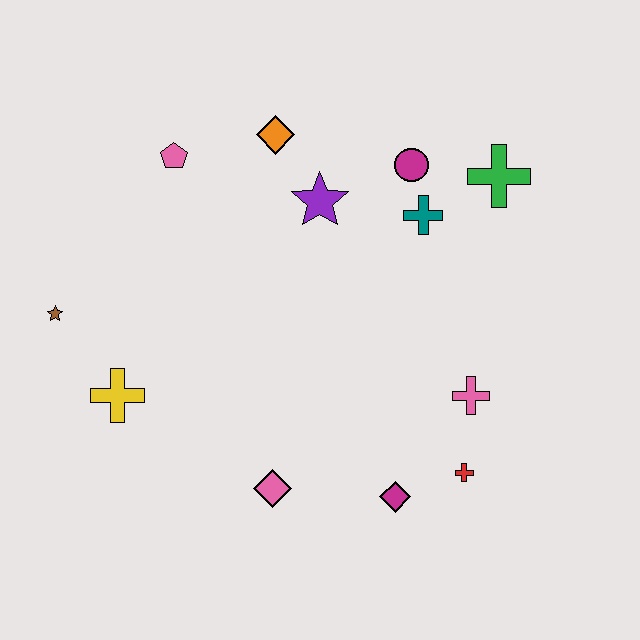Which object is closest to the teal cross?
The magenta circle is closest to the teal cross.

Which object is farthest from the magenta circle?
The brown star is farthest from the magenta circle.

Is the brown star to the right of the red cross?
No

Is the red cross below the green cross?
Yes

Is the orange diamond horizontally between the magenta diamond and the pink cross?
No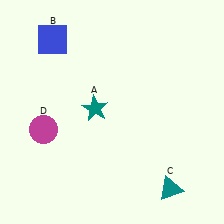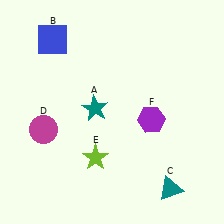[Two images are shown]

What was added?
A lime star (E), a purple hexagon (F) were added in Image 2.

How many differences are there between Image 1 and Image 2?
There are 2 differences between the two images.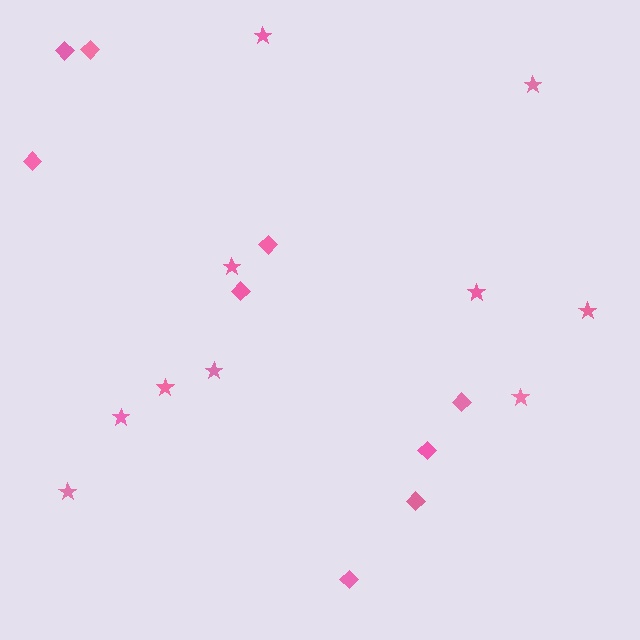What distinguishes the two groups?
There are 2 groups: one group of diamonds (9) and one group of stars (10).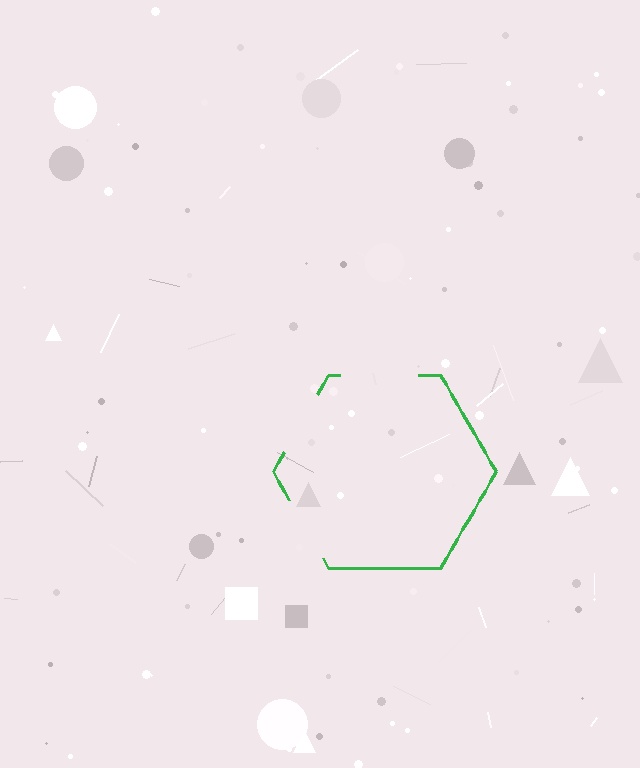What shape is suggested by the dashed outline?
The dashed outline suggests a hexagon.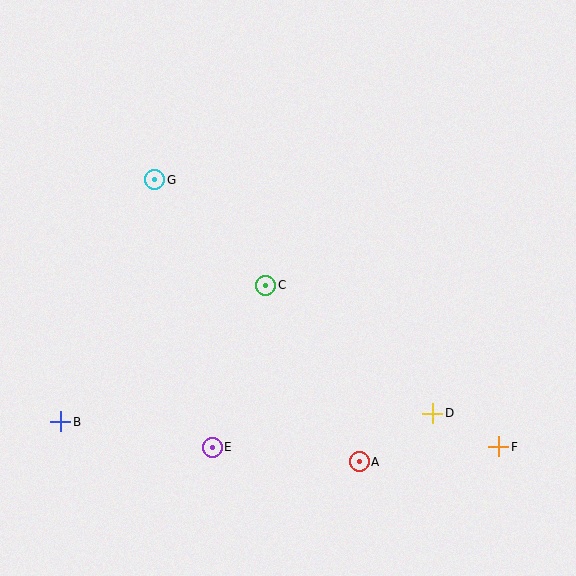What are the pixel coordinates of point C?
Point C is at (266, 285).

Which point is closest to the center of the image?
Point C at (266, 285) is closest to the center.